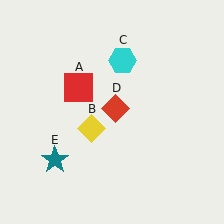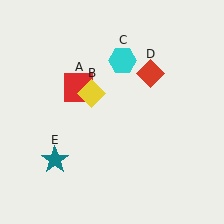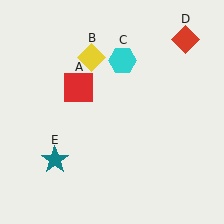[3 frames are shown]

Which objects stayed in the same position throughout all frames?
Red square (object A) and cyan hexagon (object C) and teal star (object E) remained stationary.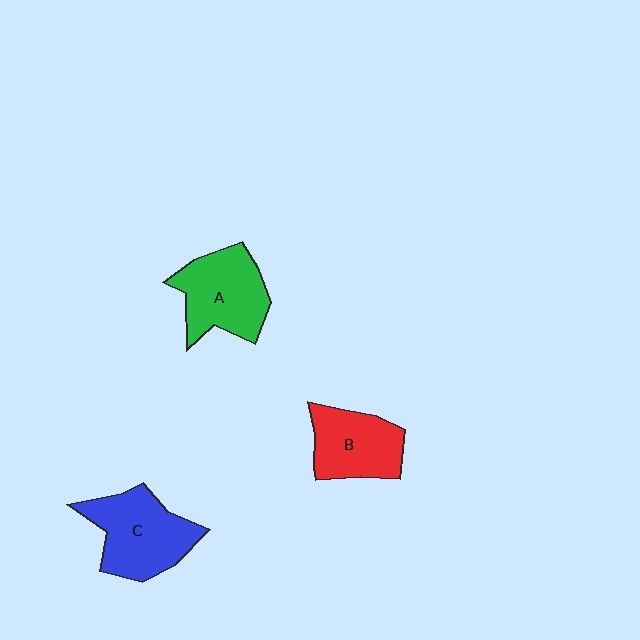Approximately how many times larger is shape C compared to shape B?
Approximately 1.2 times.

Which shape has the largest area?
Shape C (blue).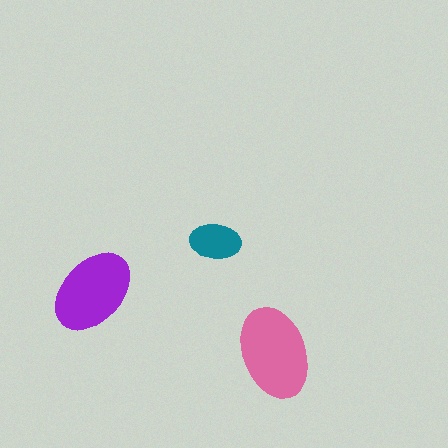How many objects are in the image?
There are 3 objects in the image.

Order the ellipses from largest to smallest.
the pink one, the purple one, the teal one.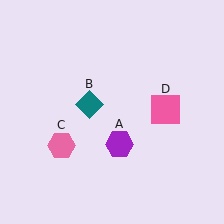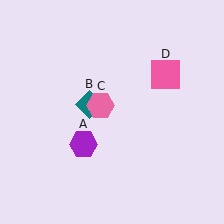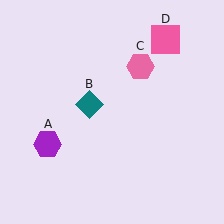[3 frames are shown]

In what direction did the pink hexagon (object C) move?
The pink hexagon (object C) moved up and to the right.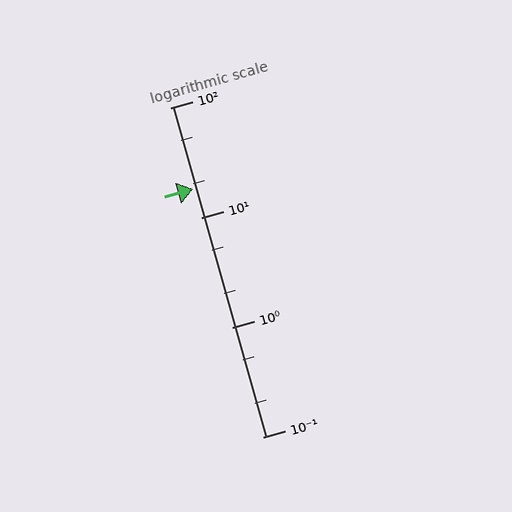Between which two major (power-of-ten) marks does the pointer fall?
The pointer is between 10 and 100.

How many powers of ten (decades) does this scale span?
The scale spans 3 decades, from 0.1 to 100.